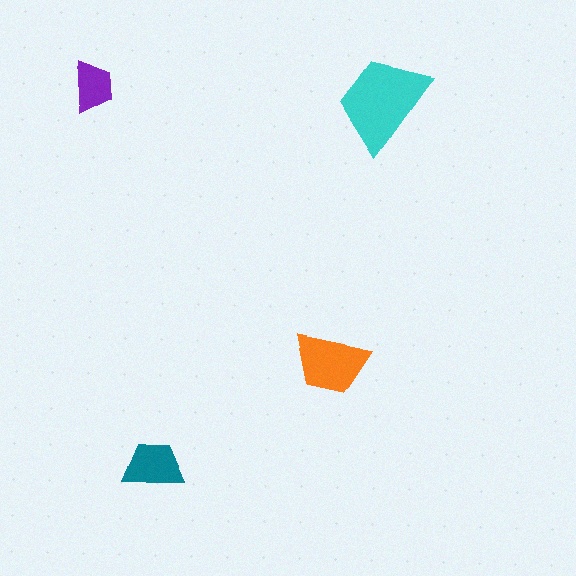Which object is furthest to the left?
The purple trapezoid is leftmost.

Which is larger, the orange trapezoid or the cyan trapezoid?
The cyan one.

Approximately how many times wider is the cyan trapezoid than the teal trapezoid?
About 1.5 times wider.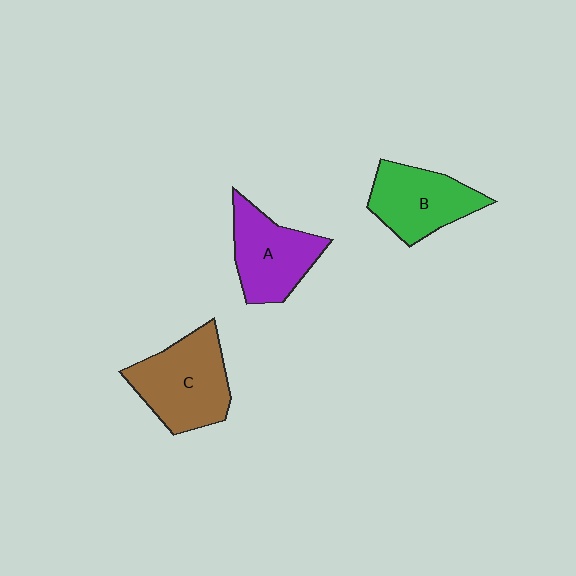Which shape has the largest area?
Shape C (brown).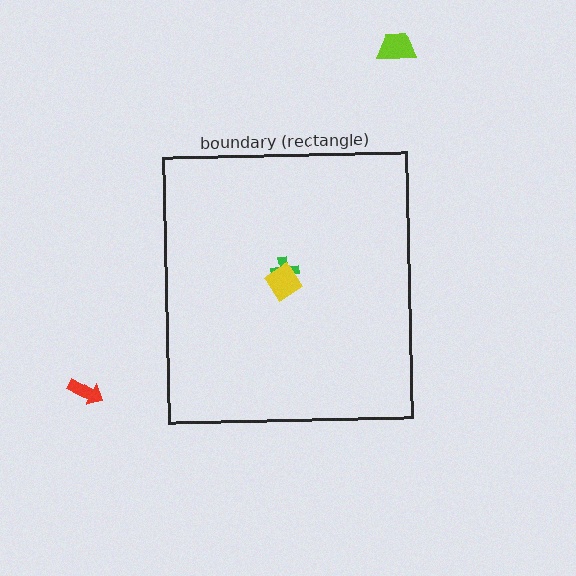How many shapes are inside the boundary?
2 inside, 2 outside.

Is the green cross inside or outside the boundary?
Inside.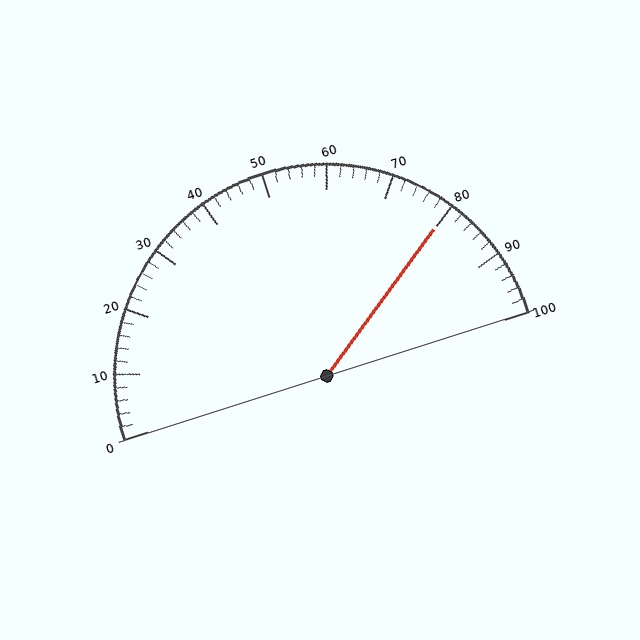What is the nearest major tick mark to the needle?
The nearest major tick mark is 80.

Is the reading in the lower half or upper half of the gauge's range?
The reading is in the upper half of the range (0 to 100).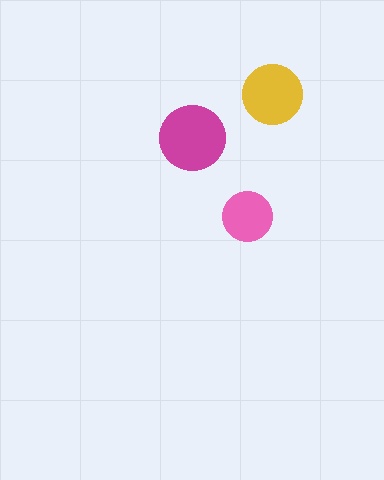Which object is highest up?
The yellow circle is topmost.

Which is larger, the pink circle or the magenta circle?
The magenta one.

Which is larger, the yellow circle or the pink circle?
The yellow one.